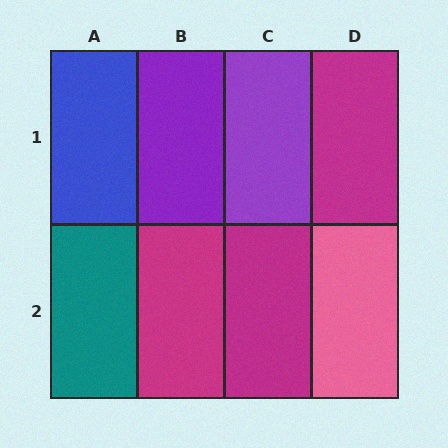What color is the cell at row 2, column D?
Pink.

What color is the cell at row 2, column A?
Teal.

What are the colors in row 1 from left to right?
Blue, purple, purple, magenta.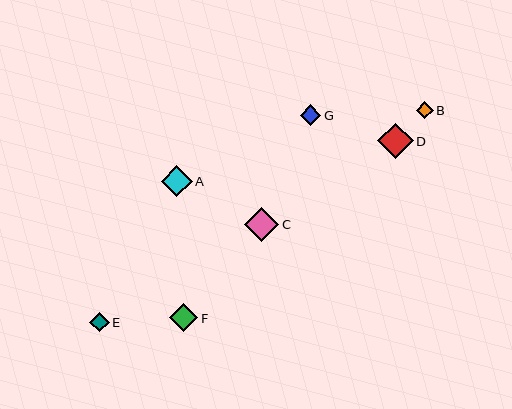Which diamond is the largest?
Diamond D is the largest with a size of approximately 35 pixels.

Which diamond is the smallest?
Diamond B is the smallest with a size of approximately 17 pixels.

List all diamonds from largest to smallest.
From largest to smallest: D, C, A, F, G, E, B.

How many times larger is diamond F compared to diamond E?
Diamond F is approximately 1.5 times the size of diamond E.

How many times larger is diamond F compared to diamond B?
Diamond F is approximately 1.7 times the size of diamond B.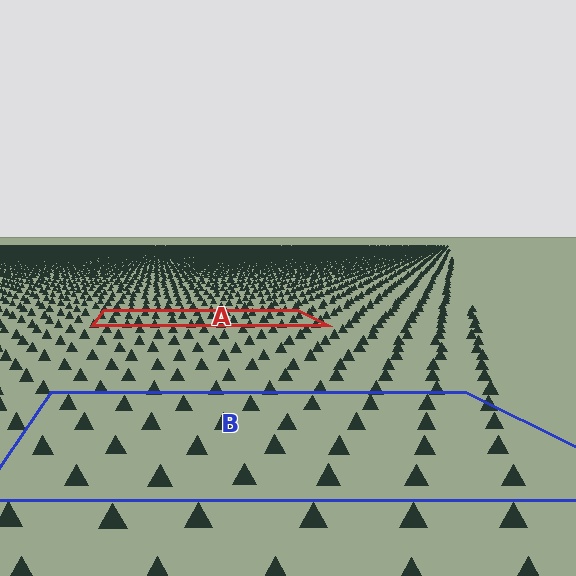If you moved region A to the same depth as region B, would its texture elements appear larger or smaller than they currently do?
They would appear larger. At a closer depth, the same texture elements are projected at a bigger on-screen size.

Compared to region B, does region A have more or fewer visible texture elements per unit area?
Region A has more texture elements per unit area — they are packed more densely because it is farther away.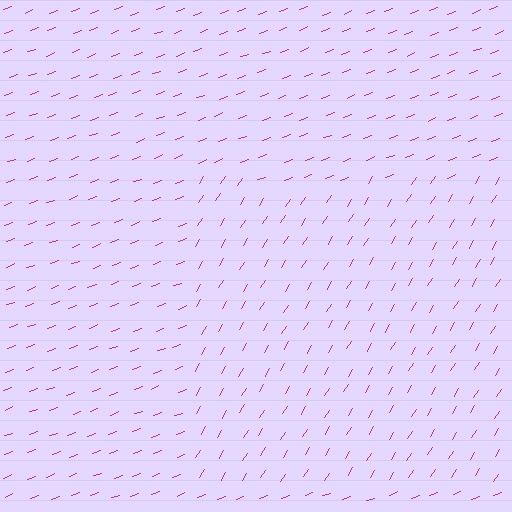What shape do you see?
I see a rectangle.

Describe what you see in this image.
The image is filled with small magenta line segments. A rectangle region in the image has lines oriented differently from the surrounding lines, creating a visible texture boundary.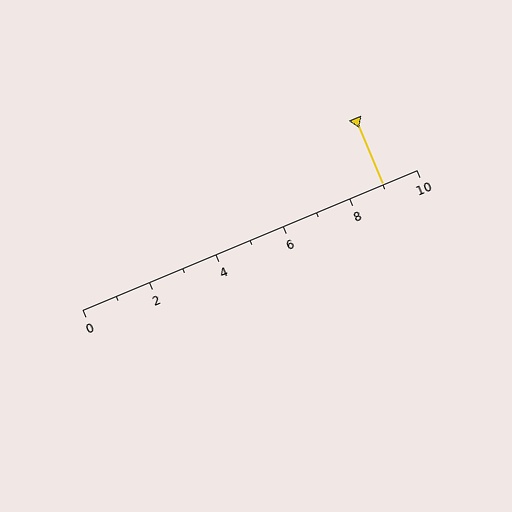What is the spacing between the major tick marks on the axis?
The major ticks are spaced 2 apart.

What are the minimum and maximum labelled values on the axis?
The axis runs from 0 to 10.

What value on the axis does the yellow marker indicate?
The marker indicates approximately 9.